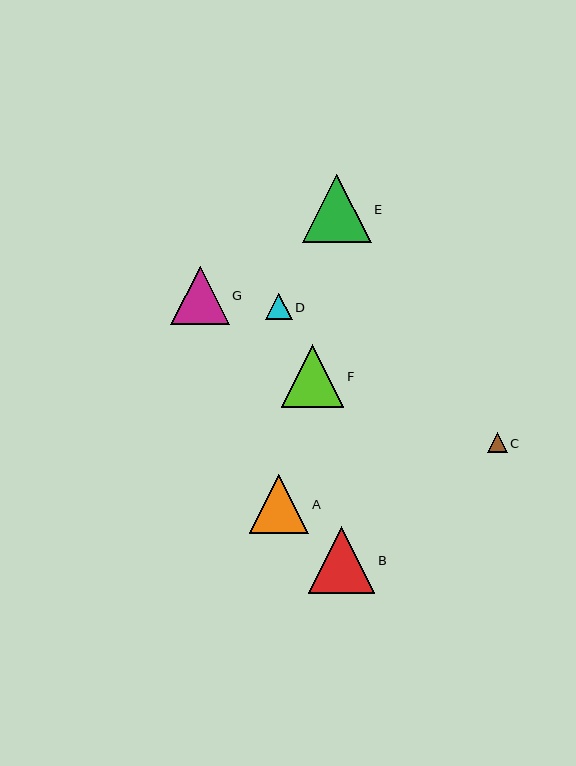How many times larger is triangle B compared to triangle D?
Triangle B is approximately 2.5 times the size of triangle D.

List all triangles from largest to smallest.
From largest to smallest: E, B, F, A, G, D, C.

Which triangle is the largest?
Triangle E is the largest with a size of approximately 69 pixels.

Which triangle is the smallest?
Triangle C is the smallest with a size of approximately 20 pixels.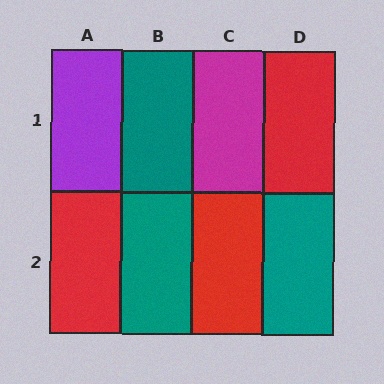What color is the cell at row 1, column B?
Teal.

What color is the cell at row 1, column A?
Purple.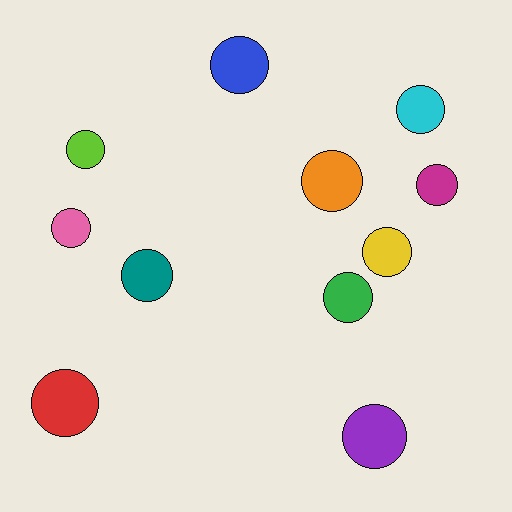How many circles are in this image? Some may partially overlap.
There are 11 circles.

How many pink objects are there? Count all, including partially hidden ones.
There is 1 pink object.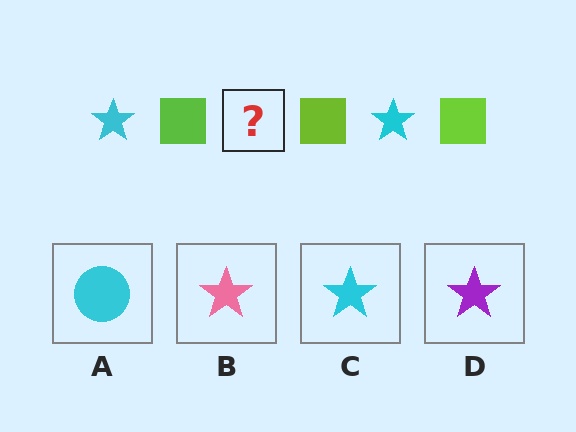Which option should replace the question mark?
Option C.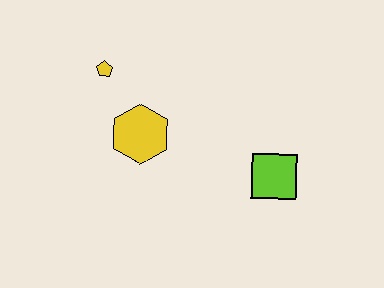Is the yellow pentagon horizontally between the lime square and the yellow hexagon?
No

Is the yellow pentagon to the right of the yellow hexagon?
No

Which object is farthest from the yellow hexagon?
The lime square is farthest from the yellow hexagon.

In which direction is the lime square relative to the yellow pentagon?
The lime square is to the right of the yellow pentagon.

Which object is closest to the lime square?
The yellow hexagon is closest to the lime square.